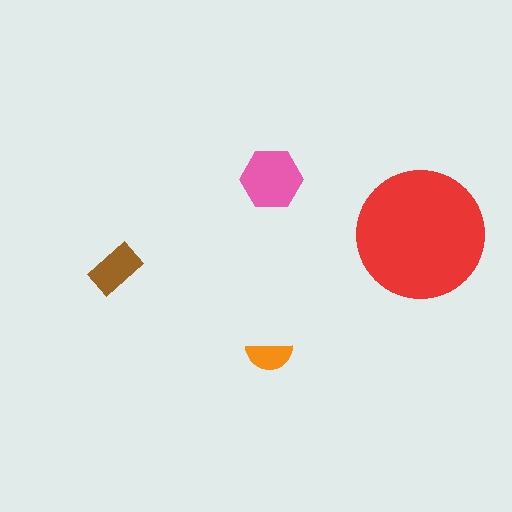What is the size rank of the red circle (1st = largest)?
1st.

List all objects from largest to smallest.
The red circle, the pink hexagon, the brown rectangle, the orange semicircle.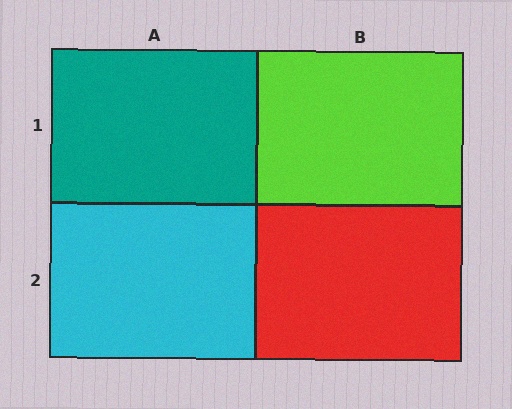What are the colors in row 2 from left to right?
Cyan, red.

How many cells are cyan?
1 cell is cyan.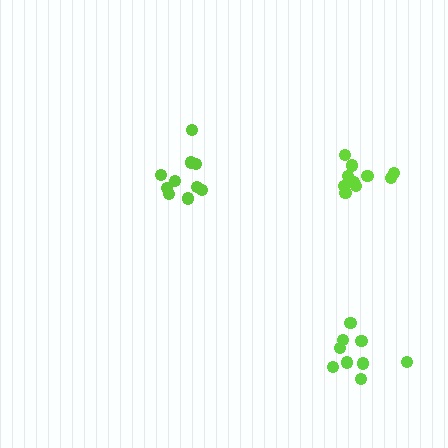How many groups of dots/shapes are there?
There are 3 groups.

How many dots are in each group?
Group 1: 10 dots, Group 2: 9 dots, Group 3: 10 dots (29 total).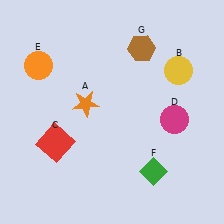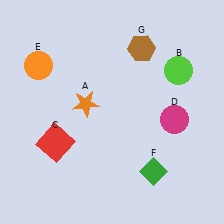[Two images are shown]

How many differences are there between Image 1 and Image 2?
There is 1 difference between the two images.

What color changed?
The circle (B) changed from yellow in Image 1 to lime in Image 2.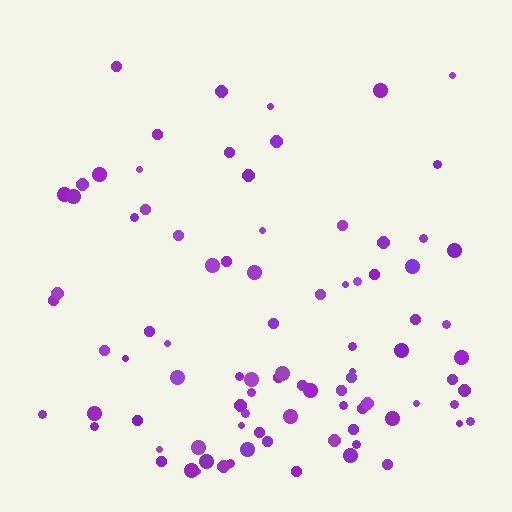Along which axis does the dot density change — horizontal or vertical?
Vertical.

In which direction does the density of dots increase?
From top to bottom, with the bottom side densest.